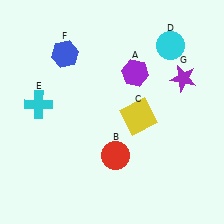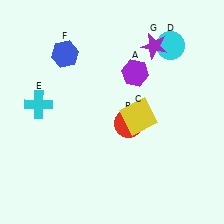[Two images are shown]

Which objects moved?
The objects that moved are: the red circle (B), the purple star (G).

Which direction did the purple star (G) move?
The purple star (G) moved up.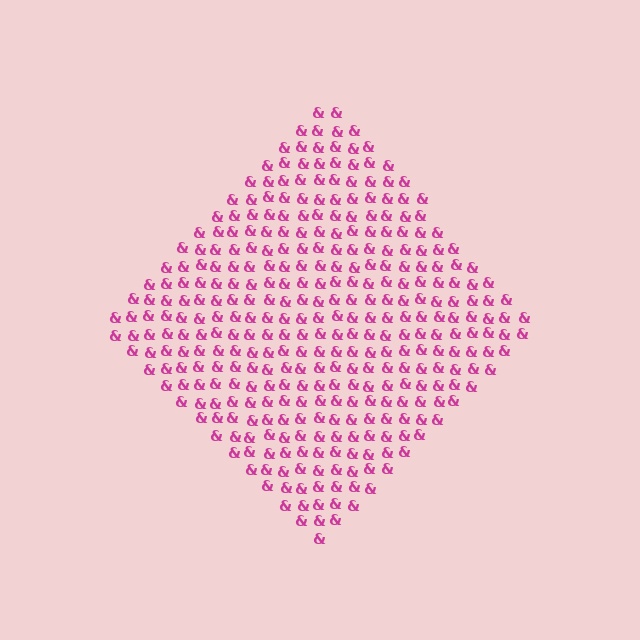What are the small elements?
The small elements are ampersands.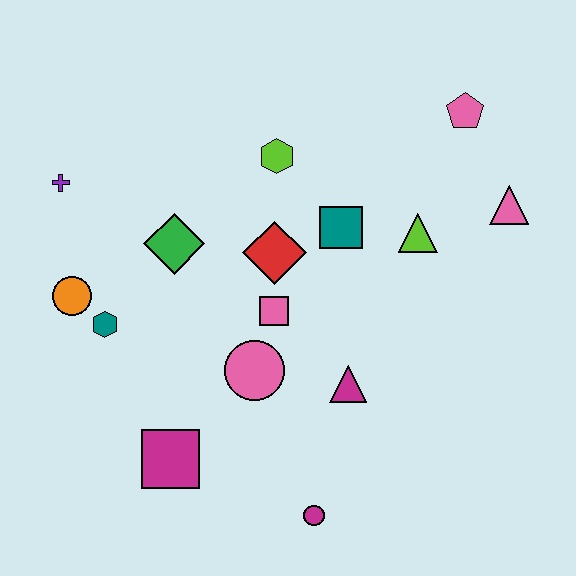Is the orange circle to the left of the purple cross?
No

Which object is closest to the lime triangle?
The teal square is closest to the lime triangle.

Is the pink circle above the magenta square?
Yes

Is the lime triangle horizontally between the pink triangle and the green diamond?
Yes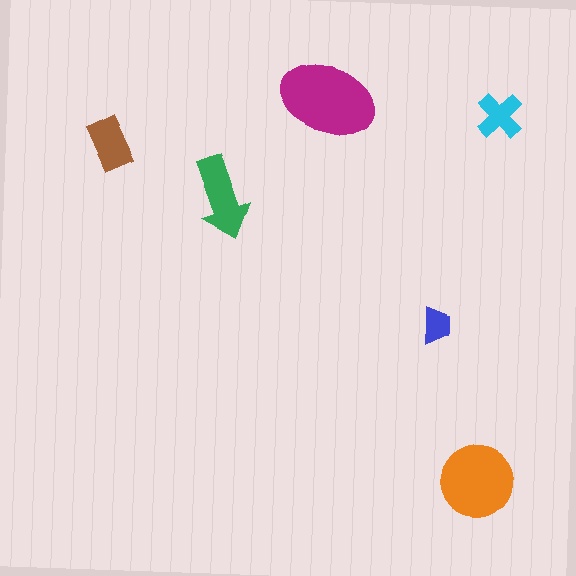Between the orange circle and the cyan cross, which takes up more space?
The orange circle.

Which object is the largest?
The magenta ellipse.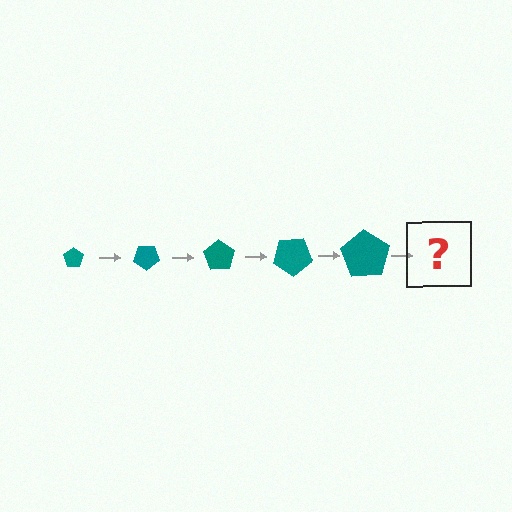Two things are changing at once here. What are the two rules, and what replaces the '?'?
The two rules are that the pentagon grows larger each step and it rotates 35 degrees each step. The '?' should be a pentagon, larger than the previous one and rotated 175 degrees from the start.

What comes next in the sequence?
The next element should be a pentagon, larger than the previous one and rotated 175 degrees from the start.